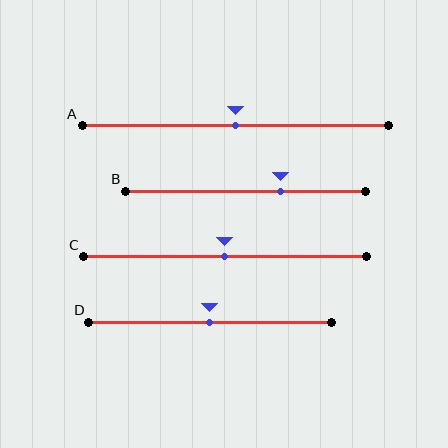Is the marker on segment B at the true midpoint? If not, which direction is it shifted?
No, the marker on segment B is shifted to the right by about 15% of the segment length.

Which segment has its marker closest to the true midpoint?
Segment A has its marker closest to the true midpoint.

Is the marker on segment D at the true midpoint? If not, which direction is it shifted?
Yes, the marker on segment D is at the true midpoint.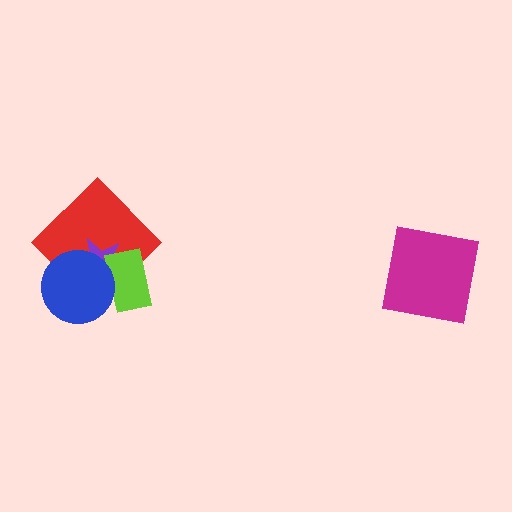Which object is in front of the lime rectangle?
The blue circle is in front of the lime rectangle.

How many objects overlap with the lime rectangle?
3 objects overlap with the lime rectangle.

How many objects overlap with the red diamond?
3 objects overlap with the red diamond.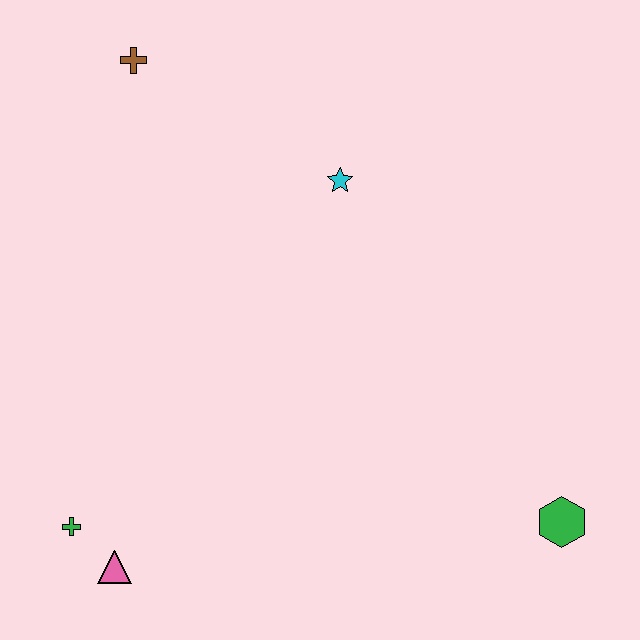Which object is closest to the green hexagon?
The cyan star is closest to the green hexagon.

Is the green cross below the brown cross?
Yes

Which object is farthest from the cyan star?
The pink triangle is farthest from the cyan star.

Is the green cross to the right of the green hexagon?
No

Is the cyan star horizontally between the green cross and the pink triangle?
No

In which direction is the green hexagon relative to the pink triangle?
The green hexagon is to the right of the pink triangle.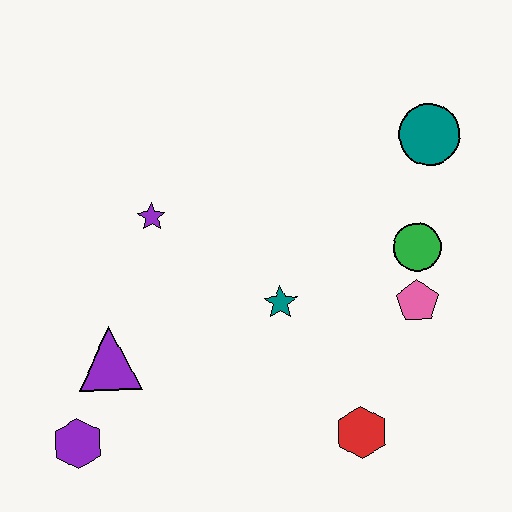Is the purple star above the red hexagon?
Yes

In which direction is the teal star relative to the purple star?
The teal star is to the right of the purple star.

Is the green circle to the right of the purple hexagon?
Yes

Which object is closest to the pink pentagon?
The green circle is closest to the pink pentagon.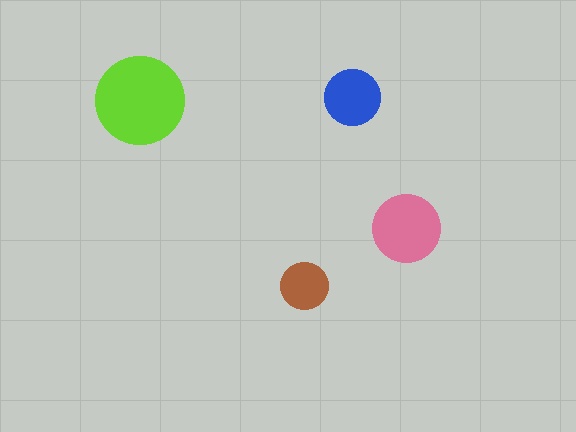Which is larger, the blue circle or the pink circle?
The pink one.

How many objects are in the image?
There are 4 objects in the image.